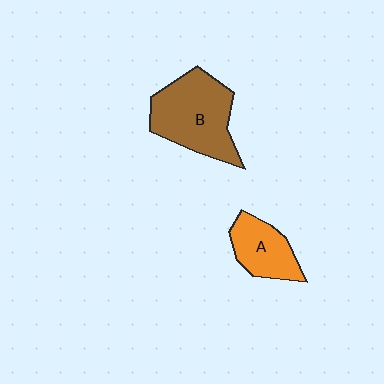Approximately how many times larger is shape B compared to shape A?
Approximately 1.7 times.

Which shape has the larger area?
Shape B (brown).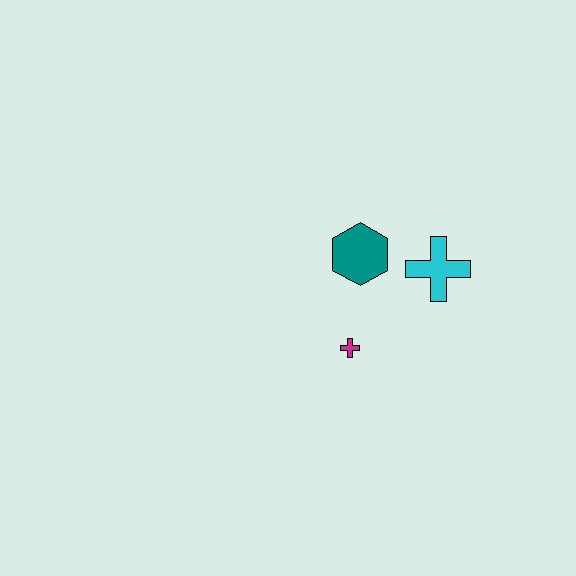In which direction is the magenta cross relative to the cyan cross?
The magenta cross is to the left of the cyan cross.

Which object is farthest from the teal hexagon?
The magenta cross is farthest from the teal hexagon.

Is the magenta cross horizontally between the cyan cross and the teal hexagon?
No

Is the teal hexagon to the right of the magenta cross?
Yes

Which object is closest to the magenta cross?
The teal hexagon is closest to the magenta cross.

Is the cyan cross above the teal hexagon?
No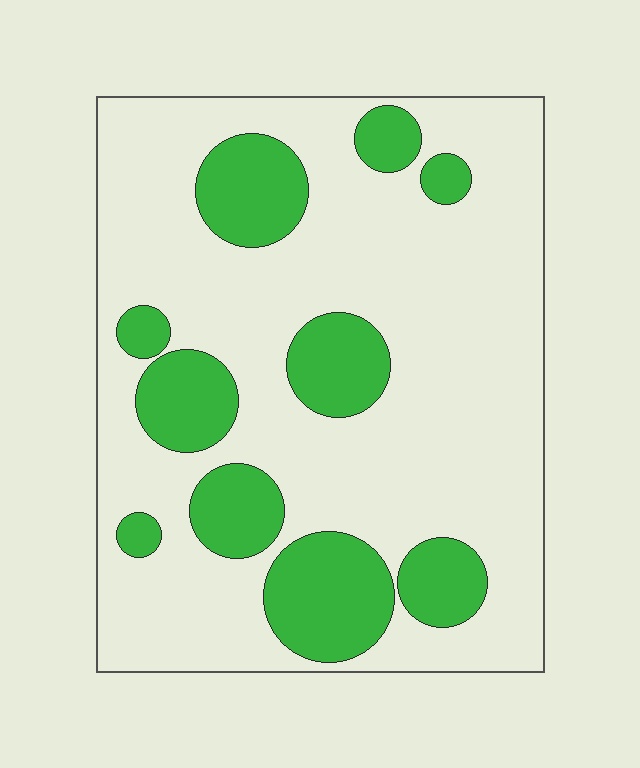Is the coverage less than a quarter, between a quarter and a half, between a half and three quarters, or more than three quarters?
Less than a quarter.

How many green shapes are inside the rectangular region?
10.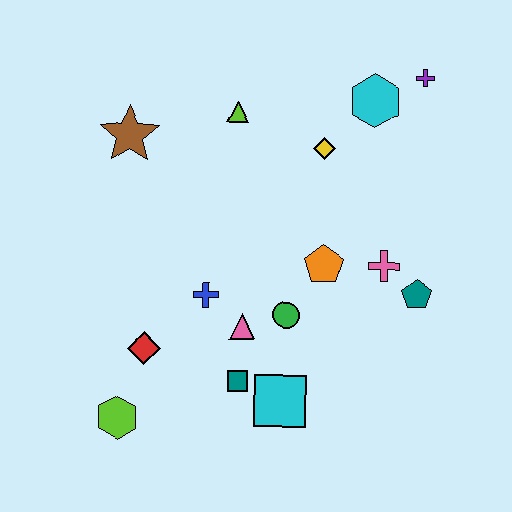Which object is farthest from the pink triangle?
The purple cross is farthest from the pink triangle.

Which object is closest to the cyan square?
The teal square is closest to the cyan square.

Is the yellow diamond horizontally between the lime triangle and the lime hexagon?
No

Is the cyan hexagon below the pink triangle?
No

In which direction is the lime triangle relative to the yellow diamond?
The lime triangle is to the left of the yellow diamond.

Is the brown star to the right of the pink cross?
No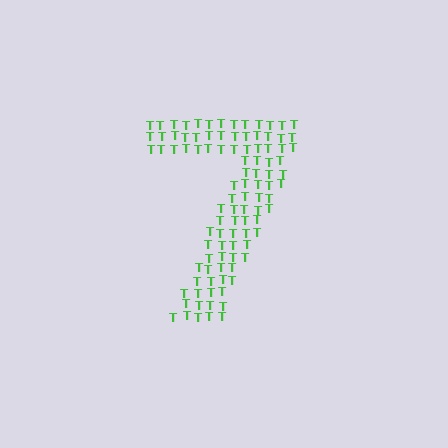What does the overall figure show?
The overall figure shows the digit 7.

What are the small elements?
The small elements are letter T's.